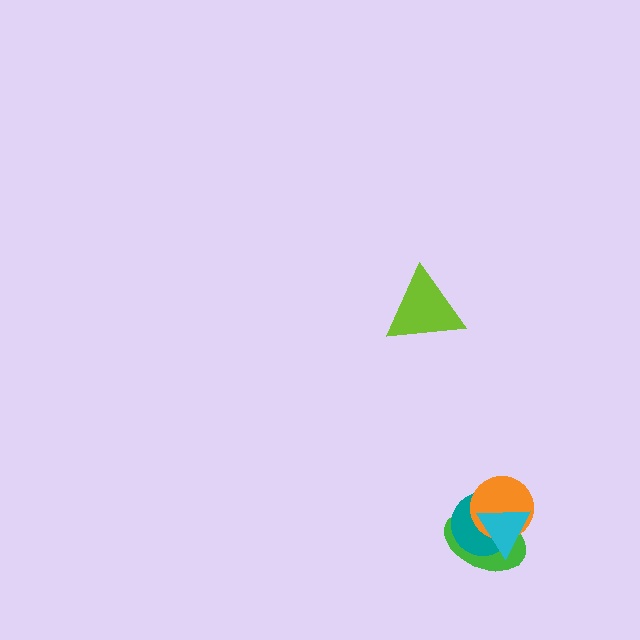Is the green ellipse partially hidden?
Yes, it is partially covered by another shape.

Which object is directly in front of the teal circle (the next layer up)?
The orange circle is directly in front of the teal circle.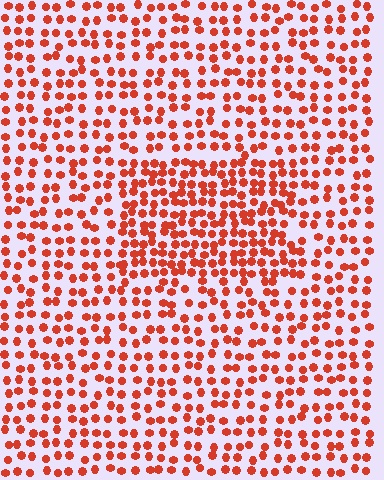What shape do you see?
I see a rectangle.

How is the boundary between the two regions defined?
The boundary is defined by a change in element density (approximately 1.7x ratio). All elements are the same color, size, and shape.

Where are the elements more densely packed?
The elements are more densely packed inside the rectangle boundary.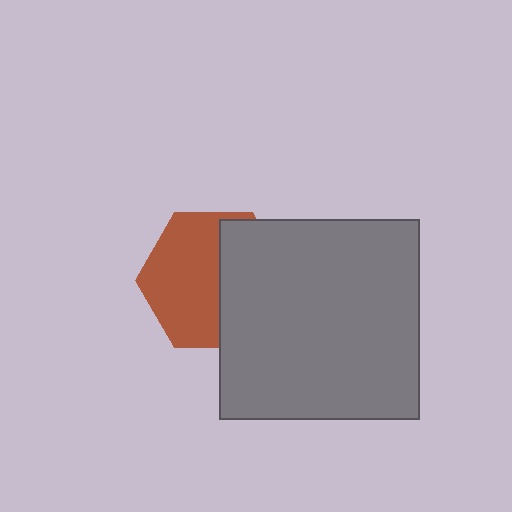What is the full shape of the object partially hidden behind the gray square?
The partially hidden object is a brown hexagon.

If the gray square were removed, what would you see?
You would see the complete brown hexagon.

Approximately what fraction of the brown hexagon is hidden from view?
Roughly 43% of the brown hexagon is hidden behind the gray square.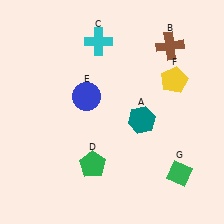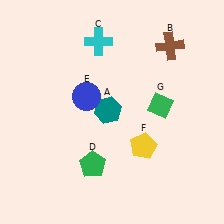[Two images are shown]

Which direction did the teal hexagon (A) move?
The teal hexagon (A) moved left.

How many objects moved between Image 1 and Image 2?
3 objects moved between the two images.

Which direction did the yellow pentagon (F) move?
The yellow pentagon (F) moved down.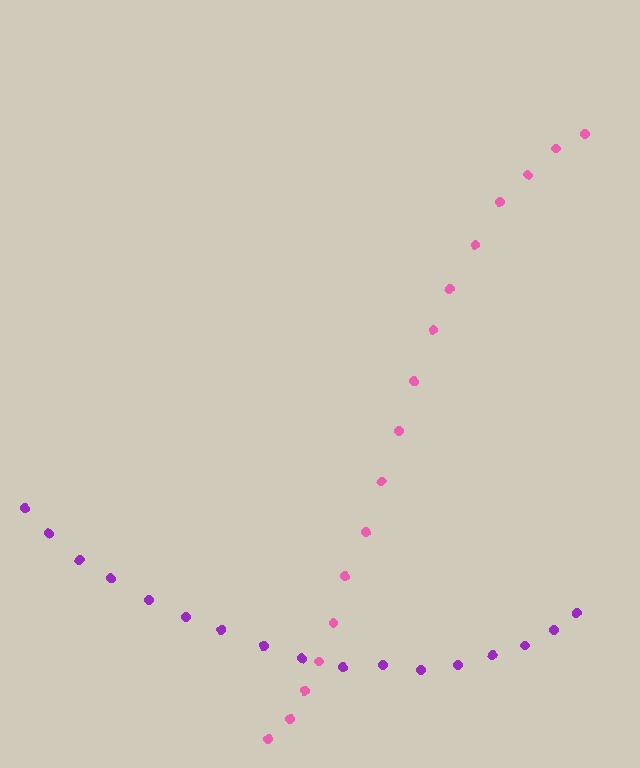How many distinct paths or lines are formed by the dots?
There are 2 distinct paths.